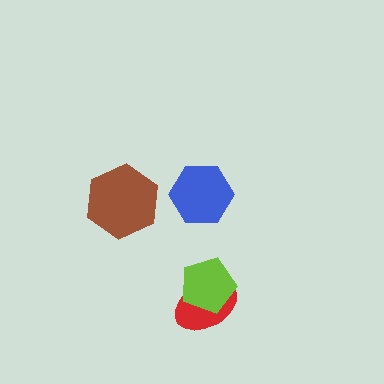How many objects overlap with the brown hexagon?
0 objects overlap with the brown hexagon.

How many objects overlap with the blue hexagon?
0 objects overlap with the blue hexagon.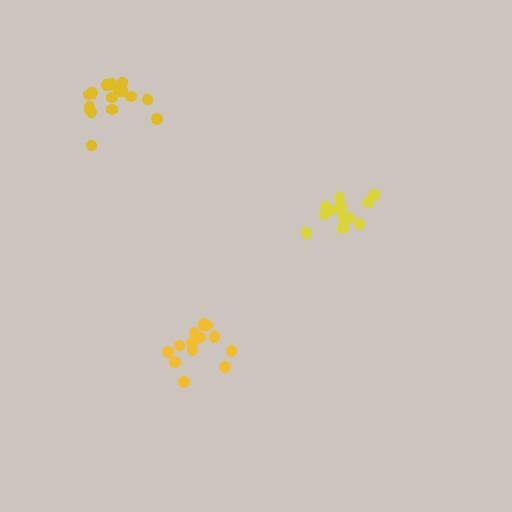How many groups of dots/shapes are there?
There are 3 groups.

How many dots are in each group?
Group 1: 13 dots, Group 2: 15 dots, Group 3: 17 dots (45 total).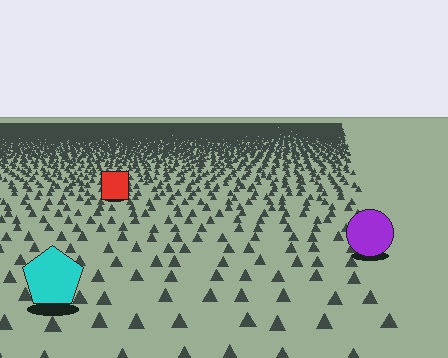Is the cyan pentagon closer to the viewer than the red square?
Yes. The cyan pentagon is closer — you can tell from the texture gradient: the ground texture is coarser near it.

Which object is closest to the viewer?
The cyan pentagon is closest. The texture marks near it are larger and more spread out.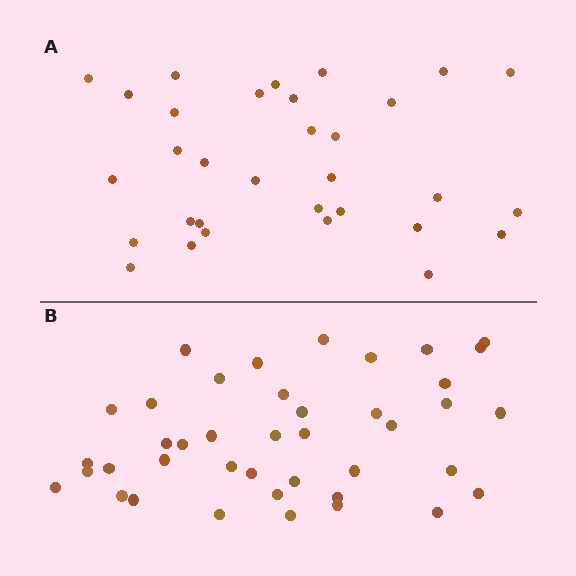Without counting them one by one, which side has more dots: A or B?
Region B (the bottom region) has more dots.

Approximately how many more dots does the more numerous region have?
Region B has roughly 8 or so more dots than region A.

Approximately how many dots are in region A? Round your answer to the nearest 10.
About 30 dots. (The exact count is 32, which rounds to 30.)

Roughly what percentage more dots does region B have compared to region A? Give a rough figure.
About 30% more.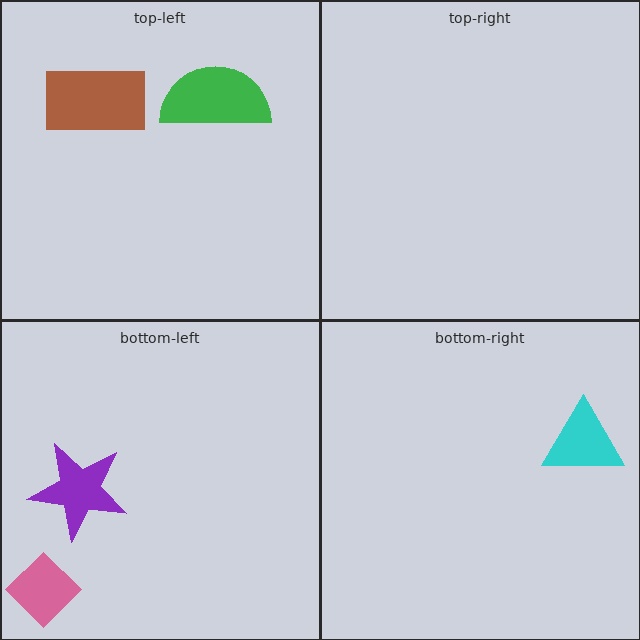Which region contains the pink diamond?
The bottom-left region.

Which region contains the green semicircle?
The top-left region.